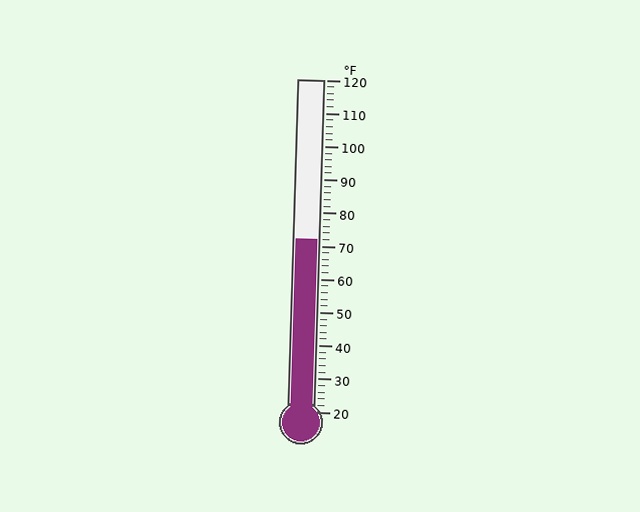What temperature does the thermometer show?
The thermometer shows approximately 72°F.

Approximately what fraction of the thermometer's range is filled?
The thermometer is filled to approximately 50% of its range.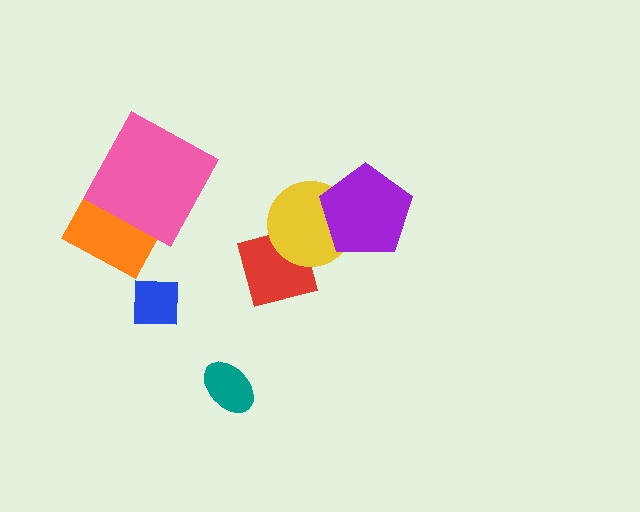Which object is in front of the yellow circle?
The purple pentagon is in front of the yellow circle.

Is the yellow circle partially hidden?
Yes, it is partially covered by another shape.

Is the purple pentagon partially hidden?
No, no other shape covers it.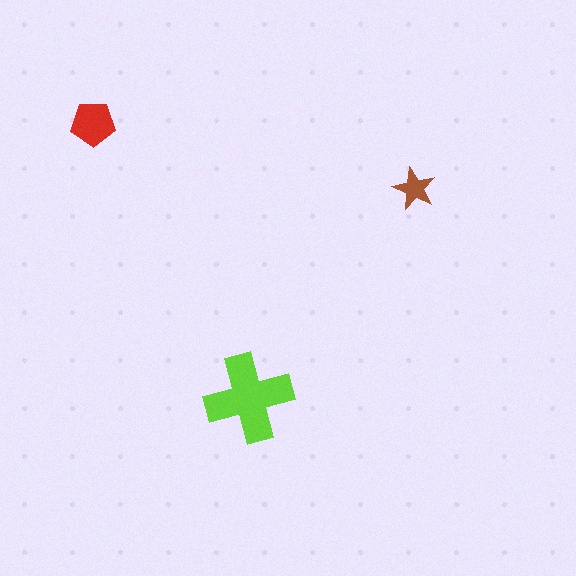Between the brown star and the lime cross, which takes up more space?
The lime cross.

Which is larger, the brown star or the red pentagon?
The red pentagon.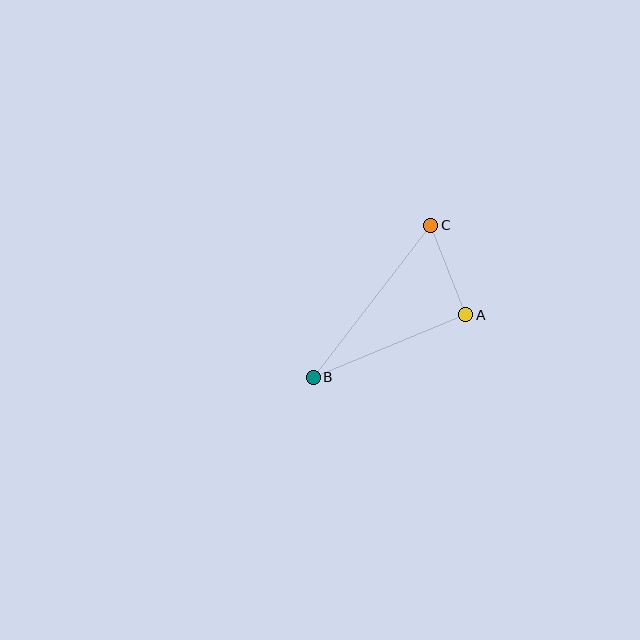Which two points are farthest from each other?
Points B and C are farthest from each other.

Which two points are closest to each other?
Points A and C are closest to each other.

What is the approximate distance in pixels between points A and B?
The distance between A and B is approximately 165 pixels.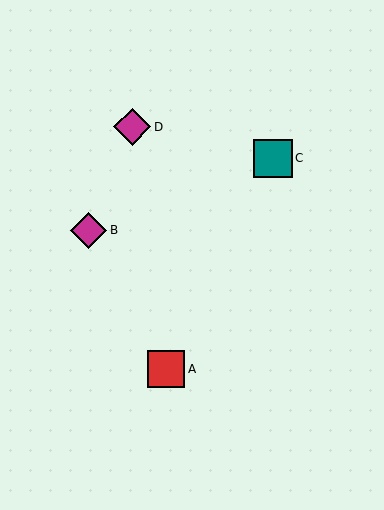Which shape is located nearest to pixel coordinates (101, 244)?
The magenta diamond (labeled B) at (89, 230) is nearest to that location.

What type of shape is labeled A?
Shape A is a red square.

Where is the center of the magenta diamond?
The center of the magenta diamond is at (132, 127).